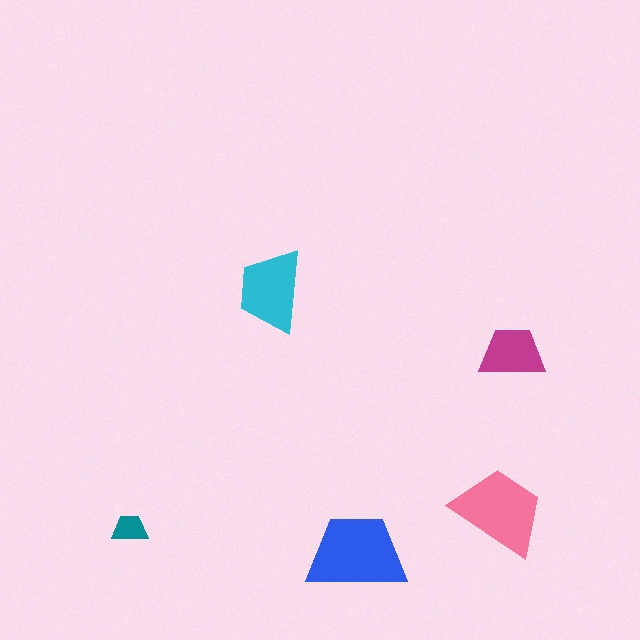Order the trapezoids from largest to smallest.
the blue one, the pink one, the cyan one, the magenta one, the teal one.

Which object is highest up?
The cyan trapezoid is topmost.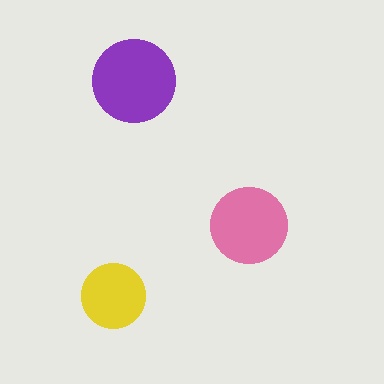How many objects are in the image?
There are 3 objects in the image.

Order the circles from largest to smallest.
the purple one, the pink one, the yellow one.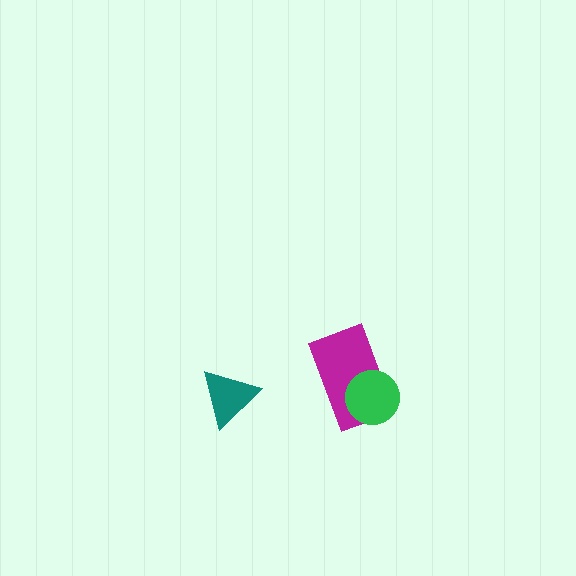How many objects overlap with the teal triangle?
0 objects overlap with the teal triangle.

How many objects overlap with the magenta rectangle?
1 object overlaps with the magenta rectangle.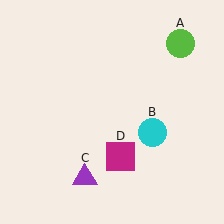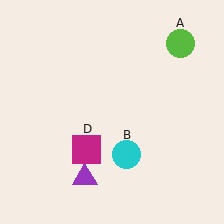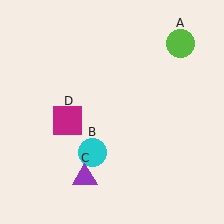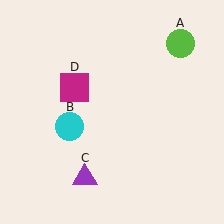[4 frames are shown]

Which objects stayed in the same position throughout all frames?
Lime circle (object A) and purple triangle (object C) remained stationary.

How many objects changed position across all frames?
2 objects changed position: cyan circle (object B), magenta square (object D).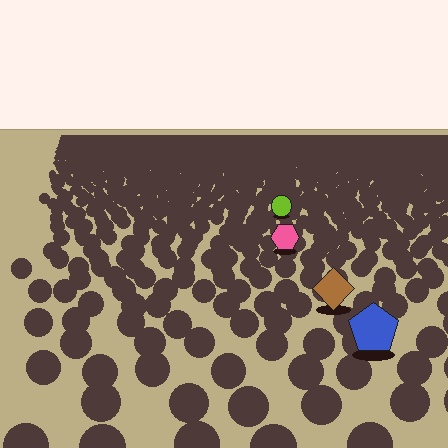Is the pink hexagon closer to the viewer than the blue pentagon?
No. The blue pentagon is closer — you can tell from the texture gradient: the ground texture is coarser near it.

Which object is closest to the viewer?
The blue pentagon is closest. The texture marks near it are larger and more spread out.